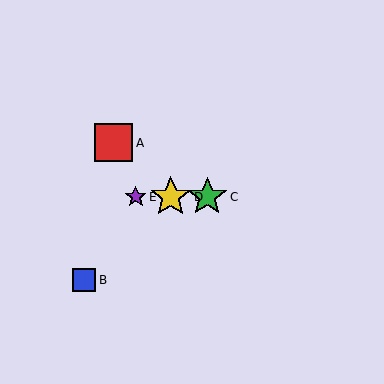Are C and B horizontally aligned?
No, C is at y≈197 and B is at y≈280.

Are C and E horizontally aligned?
Yes, both are at y≈197.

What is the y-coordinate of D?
Object D is at y≈197.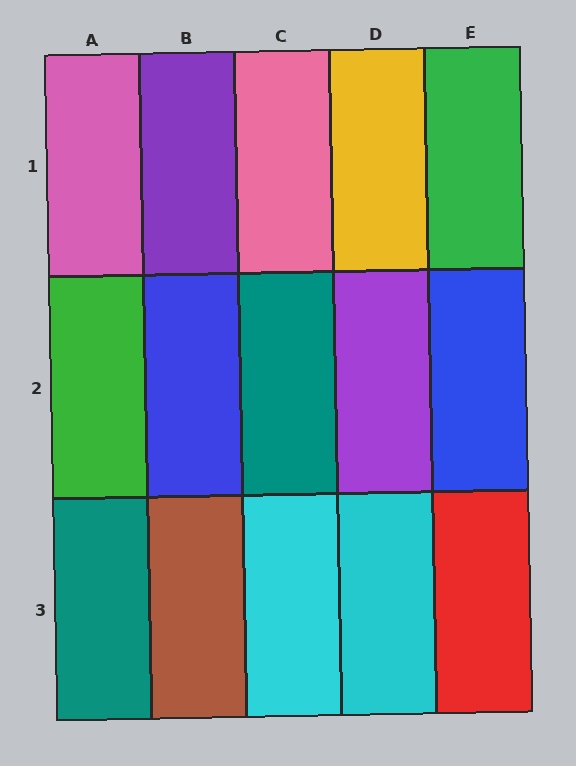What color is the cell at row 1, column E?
Green.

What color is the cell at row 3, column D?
Cyan.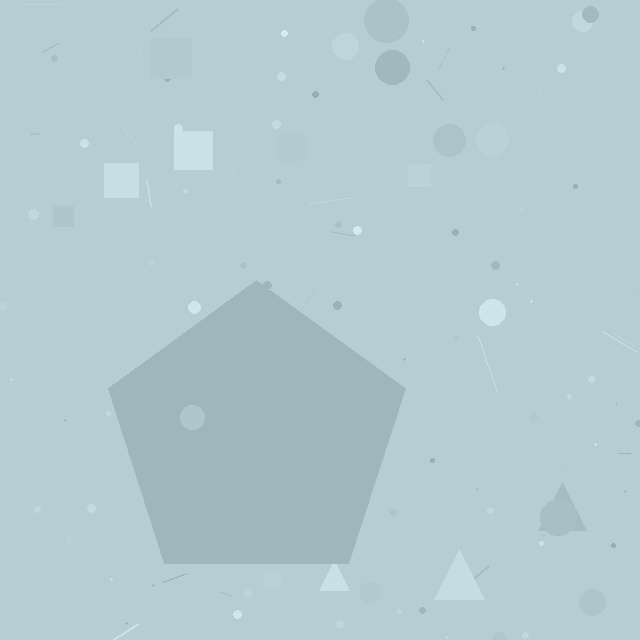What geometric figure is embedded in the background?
A pentagon is embedded in the background.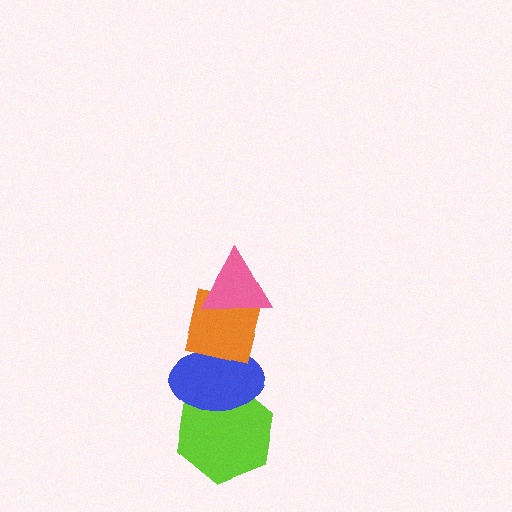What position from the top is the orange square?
The orange square is 2nd from the top.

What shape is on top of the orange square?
The pink triangle is on top of the orange square.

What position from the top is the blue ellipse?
The blue ellipse is 3rd from the top.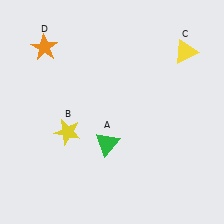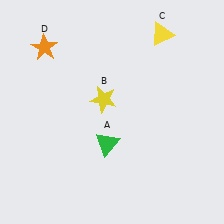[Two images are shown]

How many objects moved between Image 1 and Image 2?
2 objects moved between the two images.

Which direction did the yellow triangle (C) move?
The yellow triangle (C) moved left.